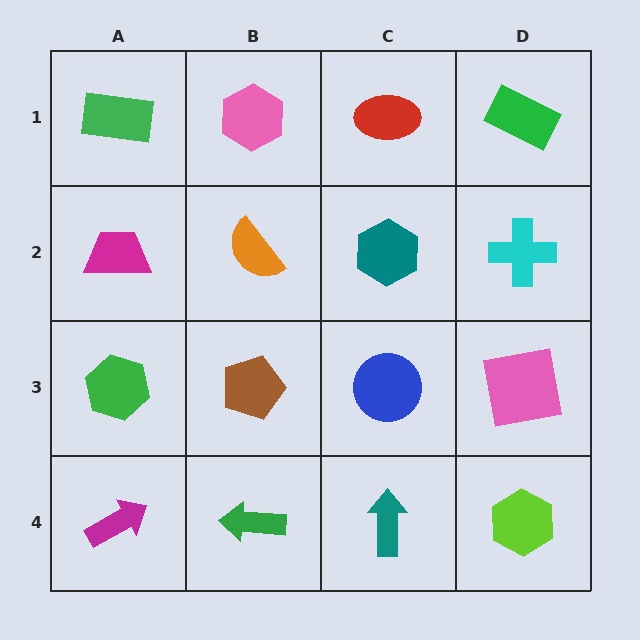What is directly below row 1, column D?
A cyan cross.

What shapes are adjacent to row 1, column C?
A teal hexagon (row 2, column C), a pink hexagon (row 1, column B), a green rectangle (row 1, column D).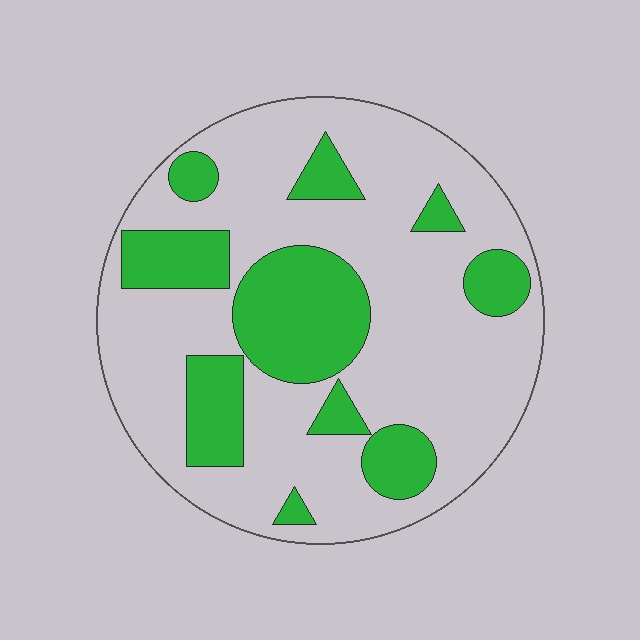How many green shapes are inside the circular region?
10.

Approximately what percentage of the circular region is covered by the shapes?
Approximately 30%.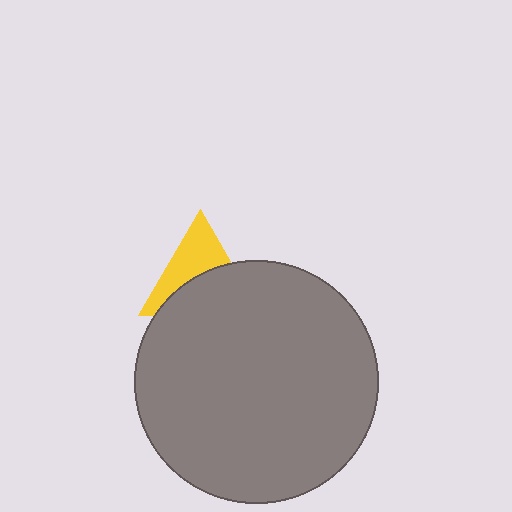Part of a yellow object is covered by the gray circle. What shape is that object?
It is a triangle.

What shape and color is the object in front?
The object in front is a gray circle.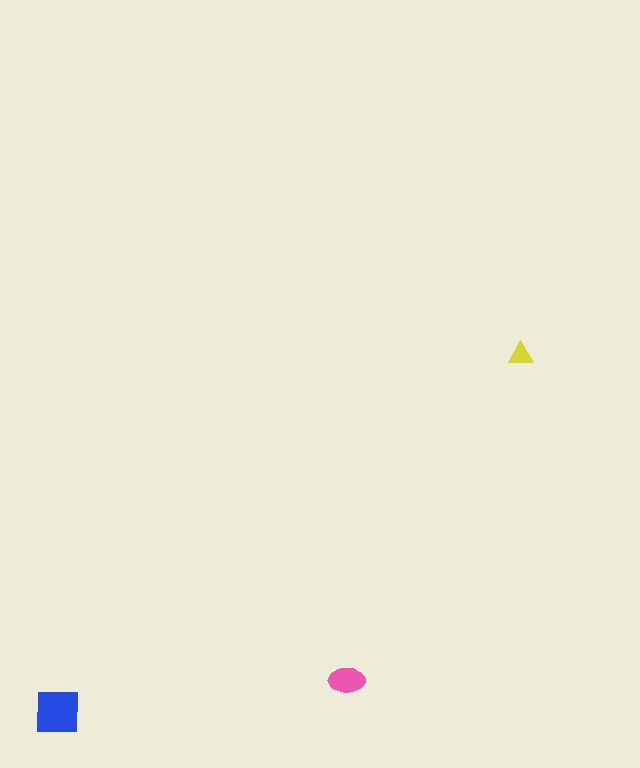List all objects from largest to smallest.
The blue square, the pink ellipse, the yellow triangle.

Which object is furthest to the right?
The yellow triangle is rightmost.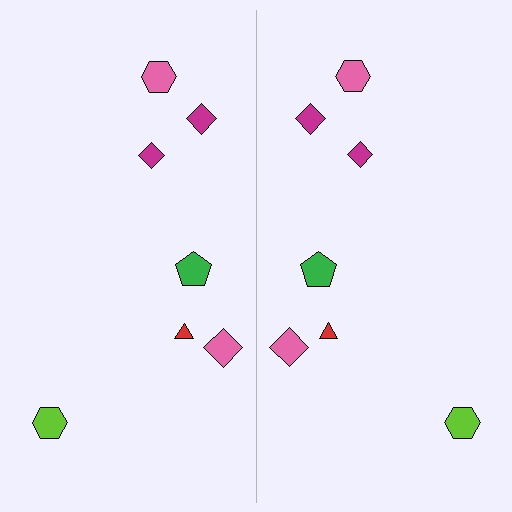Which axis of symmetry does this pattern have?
The pattern has a vertical axis of symmetry running through the center of the image.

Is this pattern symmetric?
Yes, this pattern has bilateral (reflection) symmetry.